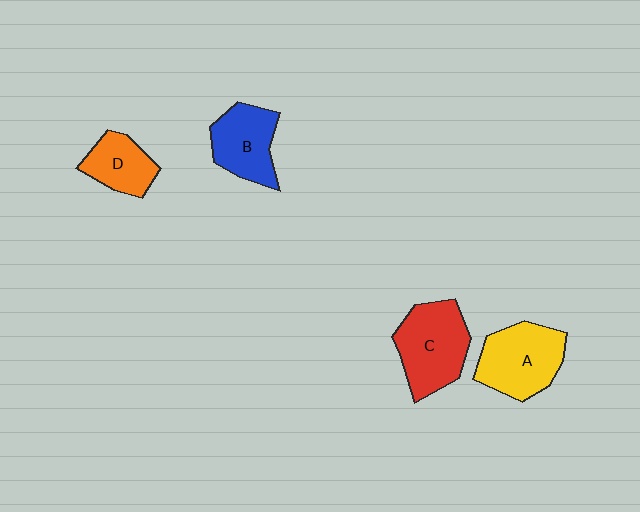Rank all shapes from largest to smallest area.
From largest to smallest: C (red), A (yellow), B (blue), D (orange).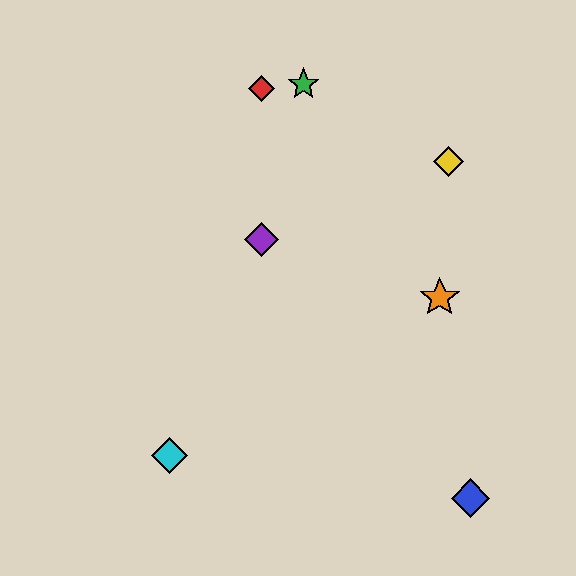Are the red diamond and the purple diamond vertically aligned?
Yes, both are at x≈261.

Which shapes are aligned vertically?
The red diamond, the purple diamond are aligned vertically.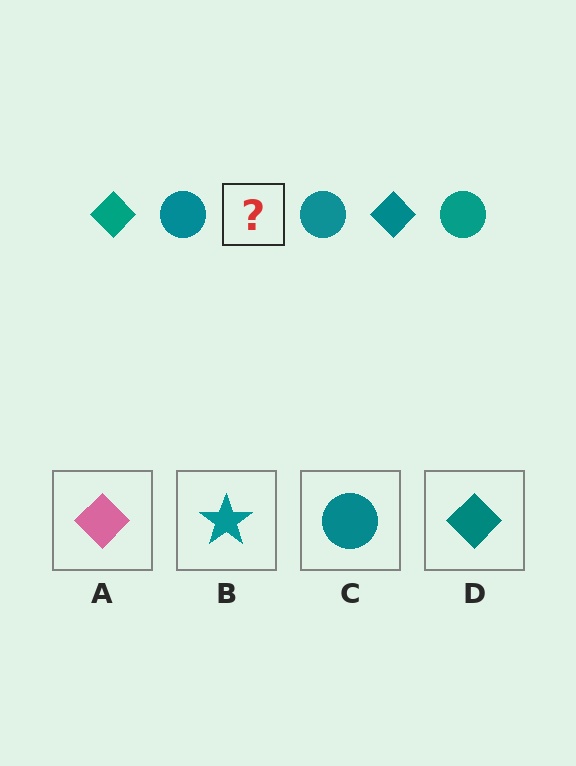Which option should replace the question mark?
Option D.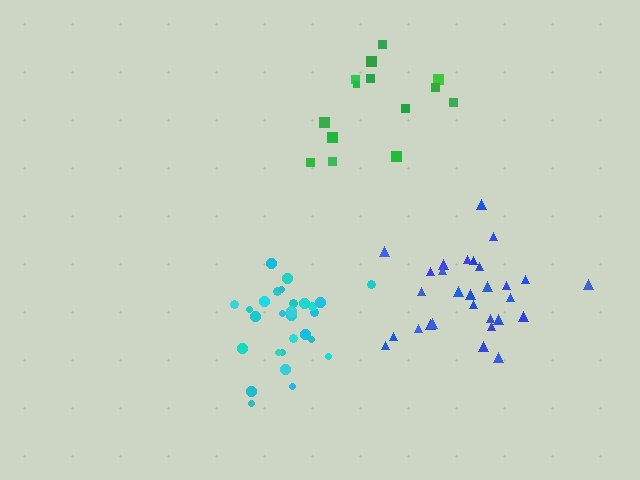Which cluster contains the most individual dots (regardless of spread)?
Blue (29).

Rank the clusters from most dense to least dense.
cyan, blue, green.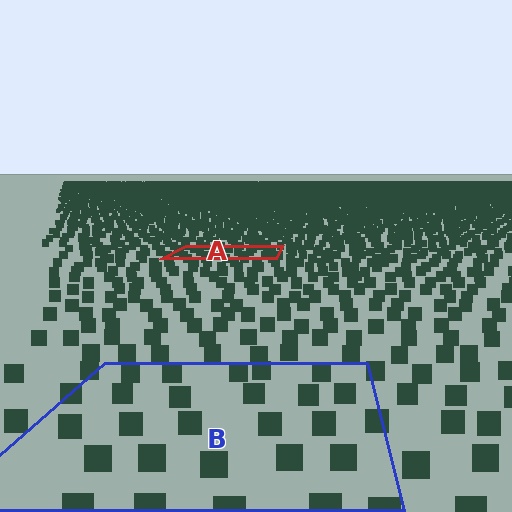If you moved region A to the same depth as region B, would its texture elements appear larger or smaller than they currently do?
They would appear larger. At a closer depth, the same texture elements are projected at a bigger on-screen size.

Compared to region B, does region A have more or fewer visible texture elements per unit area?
Region A has more texture elements per unit area — they are packed more densely because it is farther away.